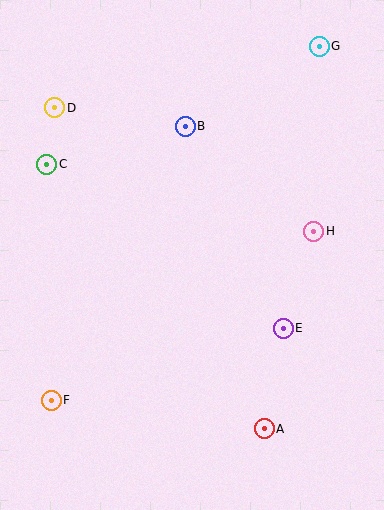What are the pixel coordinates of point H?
Point H is at (314, 231).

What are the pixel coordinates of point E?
Point E is at (283, 328).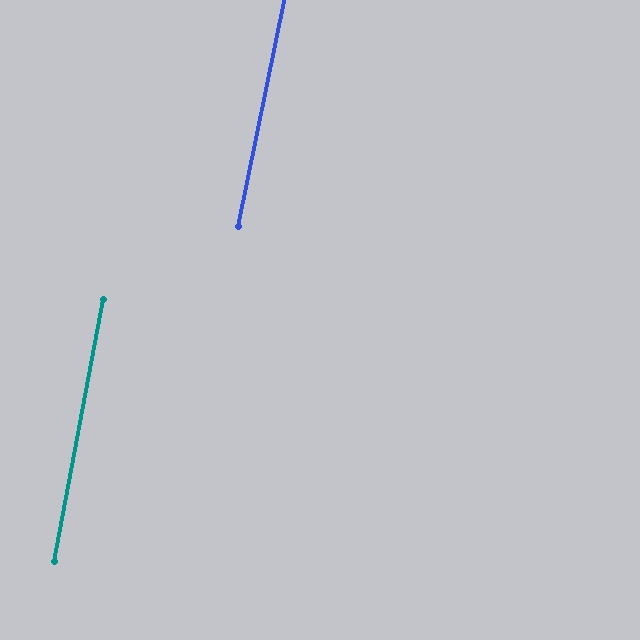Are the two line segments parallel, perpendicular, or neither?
Parallel — their directions differ by only 1.1°.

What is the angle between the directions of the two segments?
Approximately 1 degree.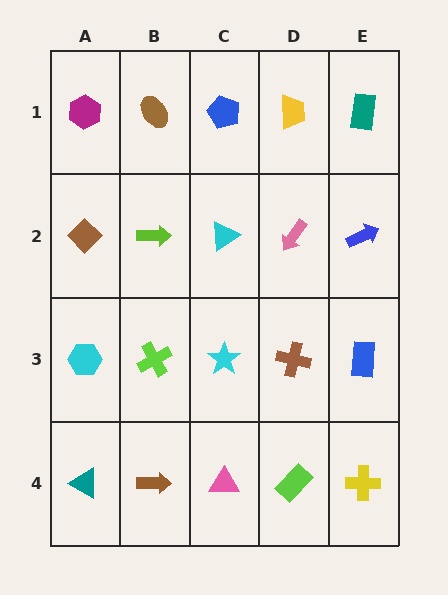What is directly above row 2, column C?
A blue pentagon.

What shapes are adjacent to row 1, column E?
A blue arrow (row 2, column E), a yellow trapezoid (row 1, column D).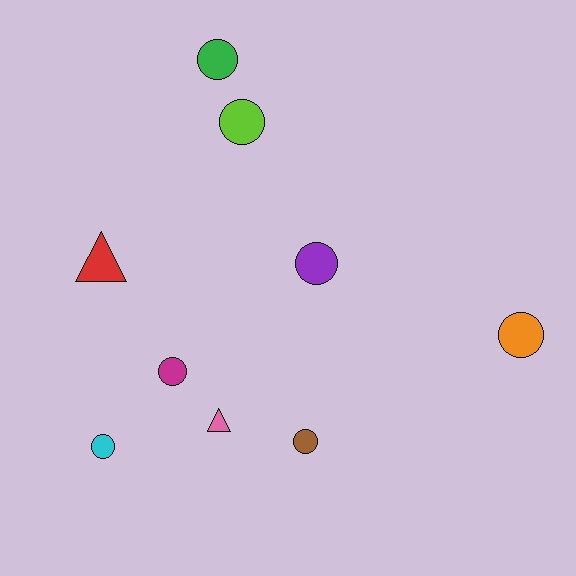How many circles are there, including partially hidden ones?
There are 7 circles.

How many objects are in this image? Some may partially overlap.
There are 9 objects.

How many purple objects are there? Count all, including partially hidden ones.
There is 1 purple object.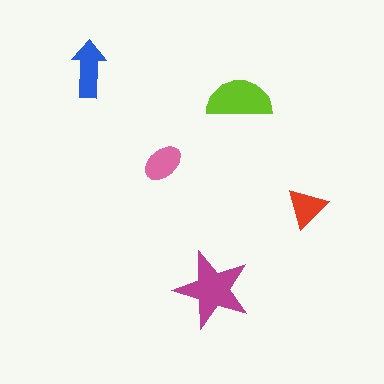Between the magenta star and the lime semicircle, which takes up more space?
The magenta star.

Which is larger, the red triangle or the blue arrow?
The blue arrow.